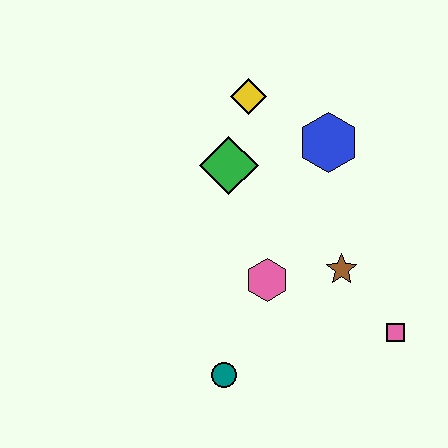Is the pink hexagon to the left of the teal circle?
No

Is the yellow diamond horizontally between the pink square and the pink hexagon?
No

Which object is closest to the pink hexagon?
The brown star is closest to the pink hexagon.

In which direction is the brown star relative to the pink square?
The brown star is above the pink square.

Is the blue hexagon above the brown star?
Yes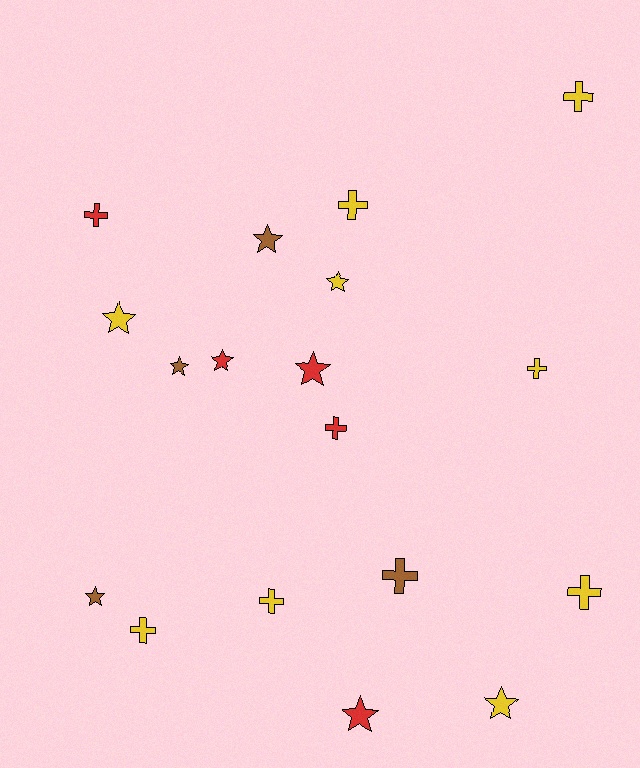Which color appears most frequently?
Yellow, with 9 objects.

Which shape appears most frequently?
Cross, with 9 objects.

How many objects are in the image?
There are 18 objects.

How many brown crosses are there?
There is 1 brown cross.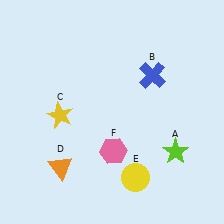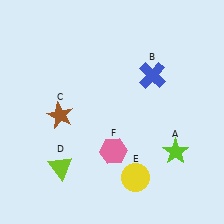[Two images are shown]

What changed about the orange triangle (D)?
In Image 1, D is orange. In Image 2, it changed to lime.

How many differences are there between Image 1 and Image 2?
There are 2 differences between the two images.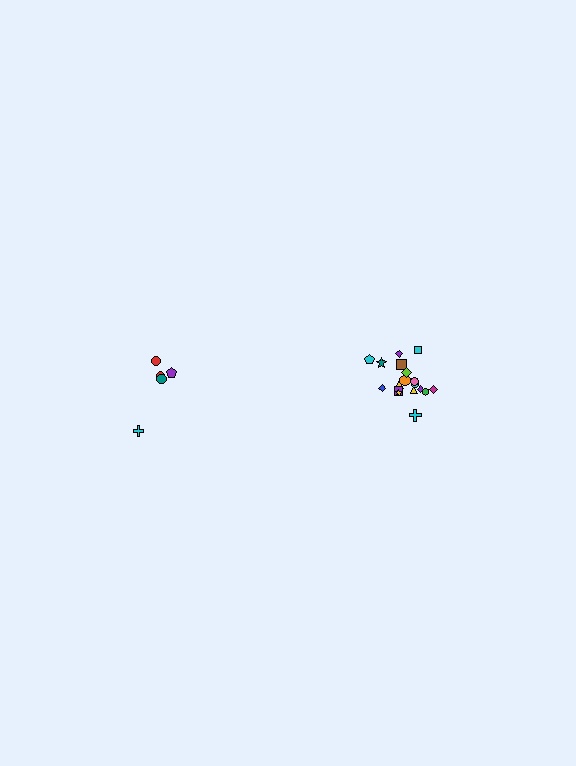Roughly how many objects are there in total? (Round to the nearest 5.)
Roughly 25 objects in total.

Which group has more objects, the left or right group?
The right group.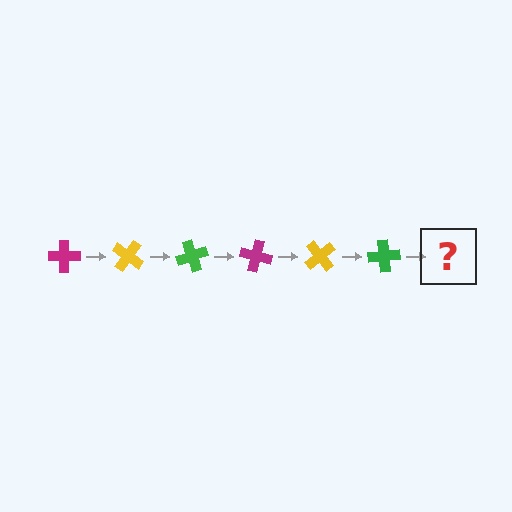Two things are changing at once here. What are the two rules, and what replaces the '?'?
The two rules are that it rotates 35 degrees each step and the color cycles through magenta, yellow, and green. The '?' should be a magenta cross, rotated 210 degrees from the start.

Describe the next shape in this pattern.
It should be a magenta cross, rotated 210 degrees from the start.